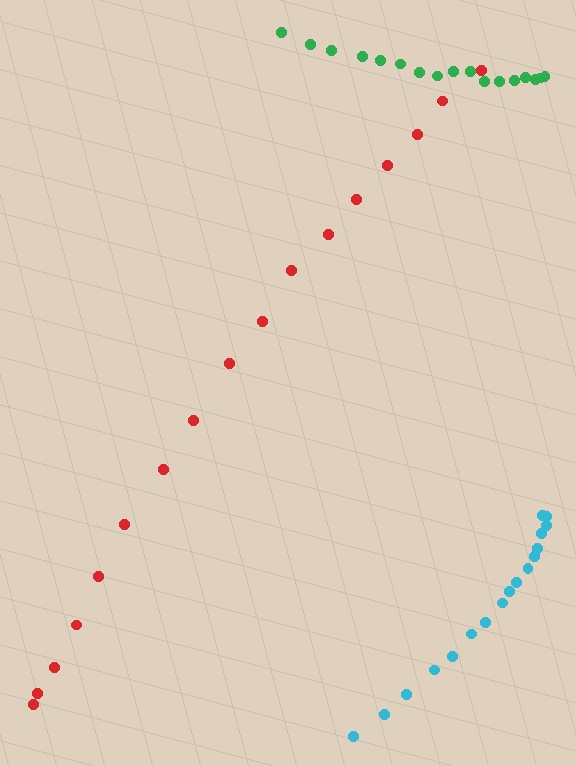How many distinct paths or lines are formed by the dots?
There are 3 distinct paths.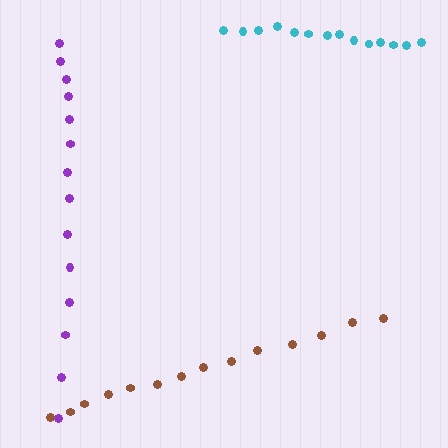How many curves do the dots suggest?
There are 3 distinct paths.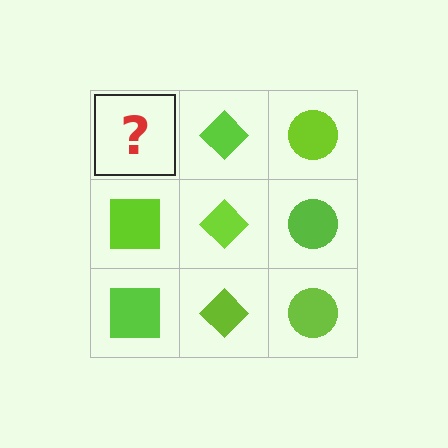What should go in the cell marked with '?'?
The missing cell should contain a lime square.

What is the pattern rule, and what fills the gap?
The rule is that each column has a consistent shape. The gap should be filled with a lime square.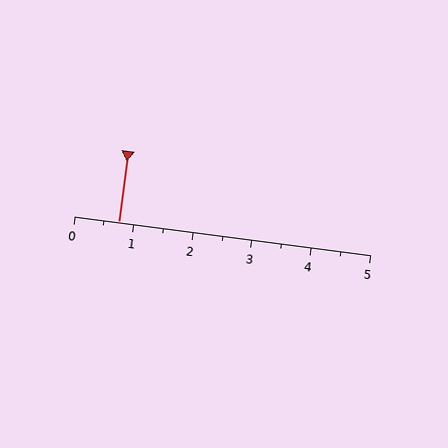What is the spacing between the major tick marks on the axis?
The major ticks are spaced 1 apart.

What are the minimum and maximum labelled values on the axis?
The axis runs from 0 to 5.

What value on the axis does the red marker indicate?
The marker indicates approximately 0.8.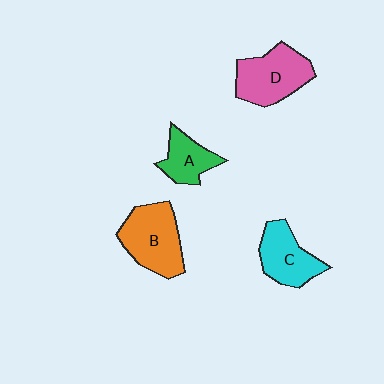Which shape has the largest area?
Shape B (orange).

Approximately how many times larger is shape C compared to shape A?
Approximately 1.3 times.